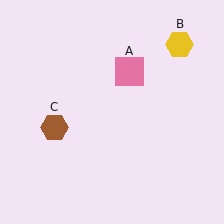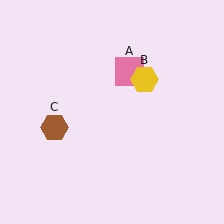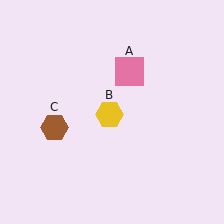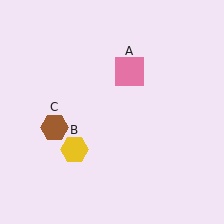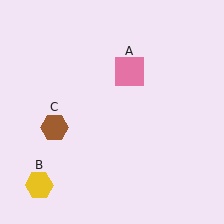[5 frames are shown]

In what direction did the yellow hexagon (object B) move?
The yellow hexagon (object B) moved down and to the left.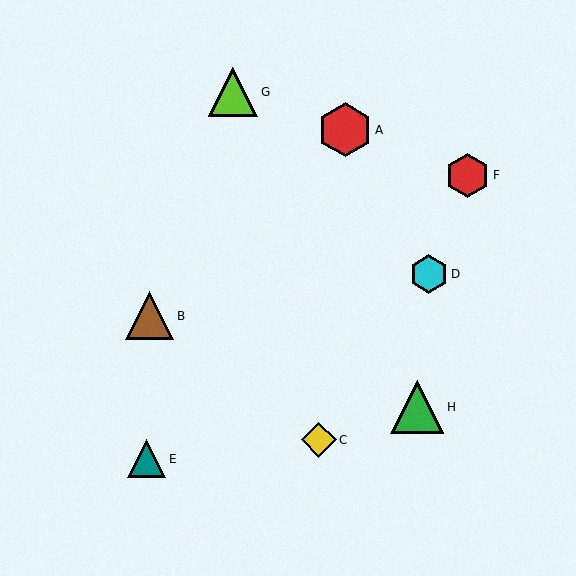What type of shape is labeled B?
Shape B is a brown triangle.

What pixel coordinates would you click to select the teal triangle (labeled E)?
Click at (147, 459) to select the teal triangle E.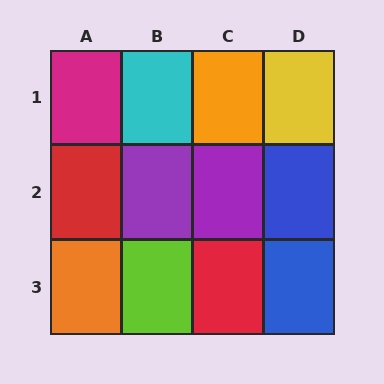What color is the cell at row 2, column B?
Purple.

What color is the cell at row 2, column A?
Red.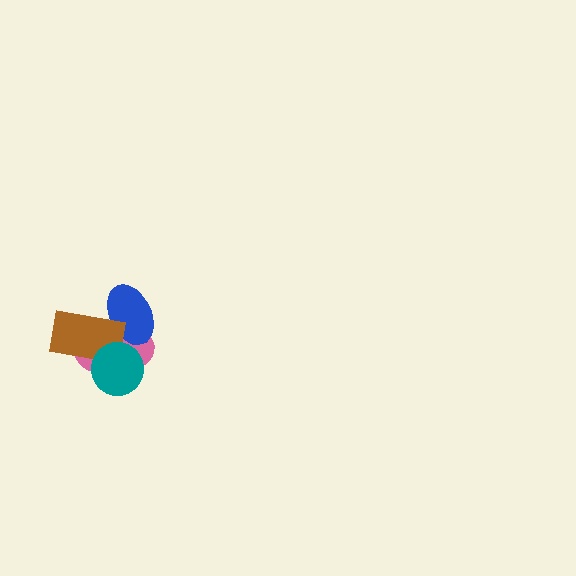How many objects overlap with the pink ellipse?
3 objects overlap with the pink ellipse.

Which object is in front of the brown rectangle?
The teal circle is in front of the brown rectangle.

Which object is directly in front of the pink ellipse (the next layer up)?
The blue ellipse is directly in front of the pink ellipse.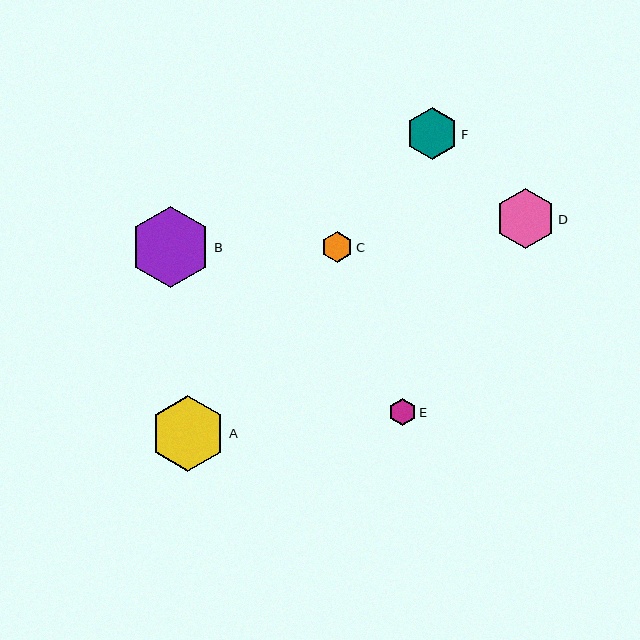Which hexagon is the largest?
Hexagon B is the largest with a size of approximately 81 pixels.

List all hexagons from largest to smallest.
From largest to smallest: B, A, D, F, C, E.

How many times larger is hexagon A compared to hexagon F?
Hexagon A is approximately 1.5 times the size of hexagon F.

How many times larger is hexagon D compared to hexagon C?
Hexagon D is approximately 1.9 times the size of hexagon C.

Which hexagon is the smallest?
Hexagon E is the smallest with a size of approximately 27 pixels.